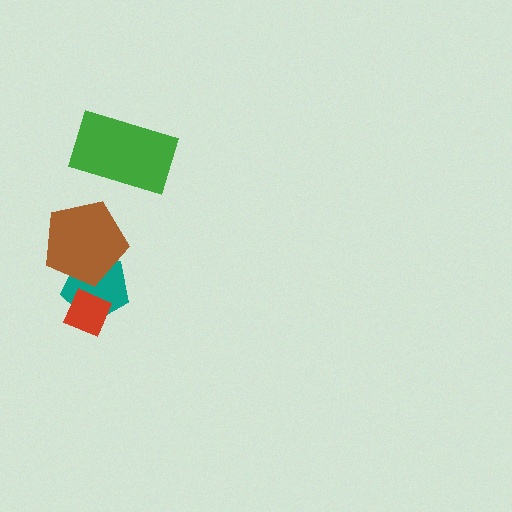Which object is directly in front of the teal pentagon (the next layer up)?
The red diamond is directly in front of the teal pentagon.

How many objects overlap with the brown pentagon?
1 object overlaps with the brown pentagon.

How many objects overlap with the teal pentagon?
2 objects overlap with the teal pentagon.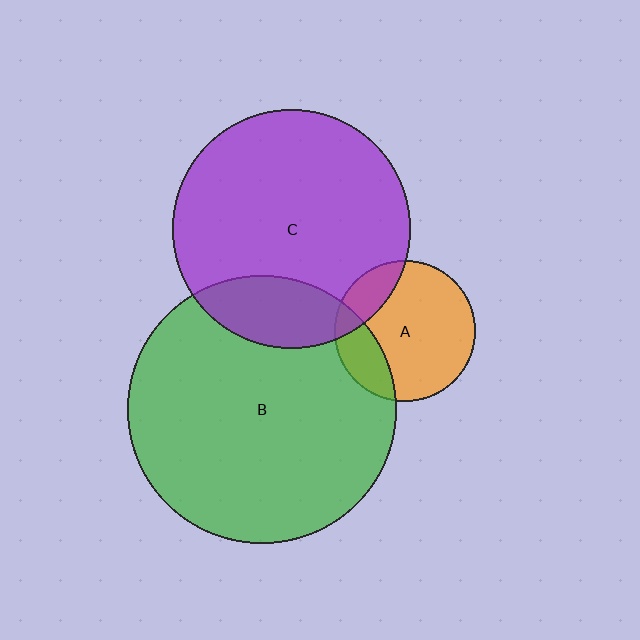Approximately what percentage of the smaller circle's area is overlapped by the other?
Approximately 20%.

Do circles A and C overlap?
Yes.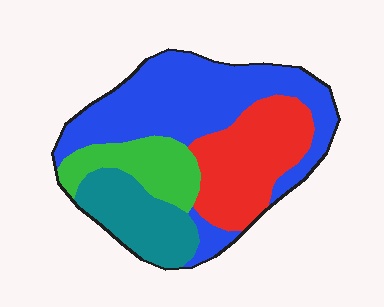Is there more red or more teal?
Red.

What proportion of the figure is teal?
Teal takes up about one sixth (1/6) of the figure.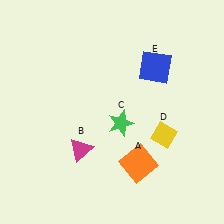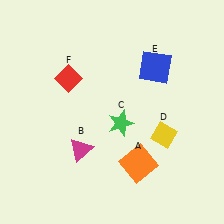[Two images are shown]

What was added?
A red diamond (F) was added in Image 2.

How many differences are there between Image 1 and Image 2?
There is 1 difference between the two images.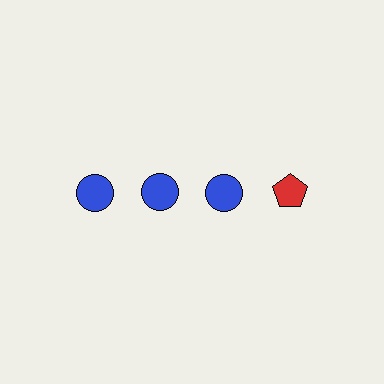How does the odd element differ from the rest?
It differs in both color (red instead of blue) and shape (pentagon instead of circle).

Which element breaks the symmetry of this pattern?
The red pentagon in the top row, second from right column breaks the symmetry. All other shapes are blue circles.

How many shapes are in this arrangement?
There are 4 shapes arranged in a grid pattern.